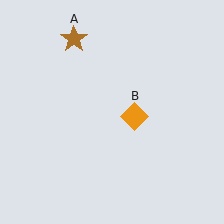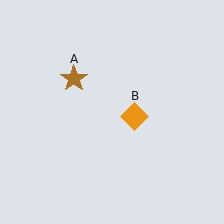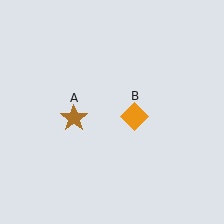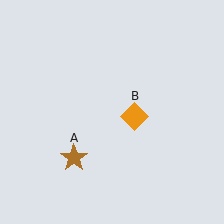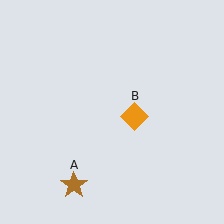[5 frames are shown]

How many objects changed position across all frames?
1 object changed position: brown star (object A).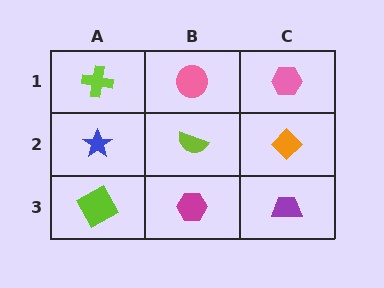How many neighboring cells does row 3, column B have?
3.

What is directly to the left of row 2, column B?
A blue star.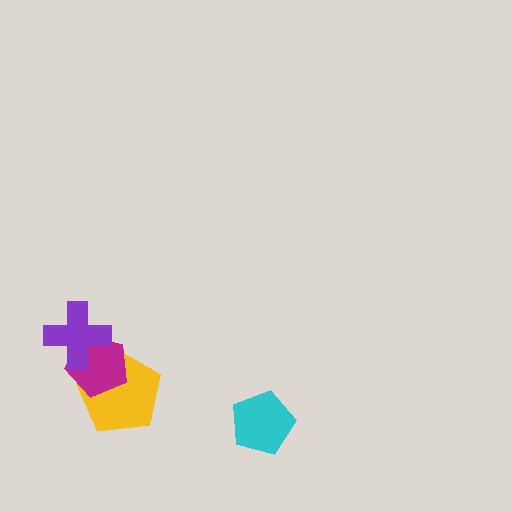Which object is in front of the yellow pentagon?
The magenta pentagon is in front of the yellow pentagon.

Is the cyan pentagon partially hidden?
No, no other shape covers it.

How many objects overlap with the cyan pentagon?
0 objects overlap with the cyan pentagon.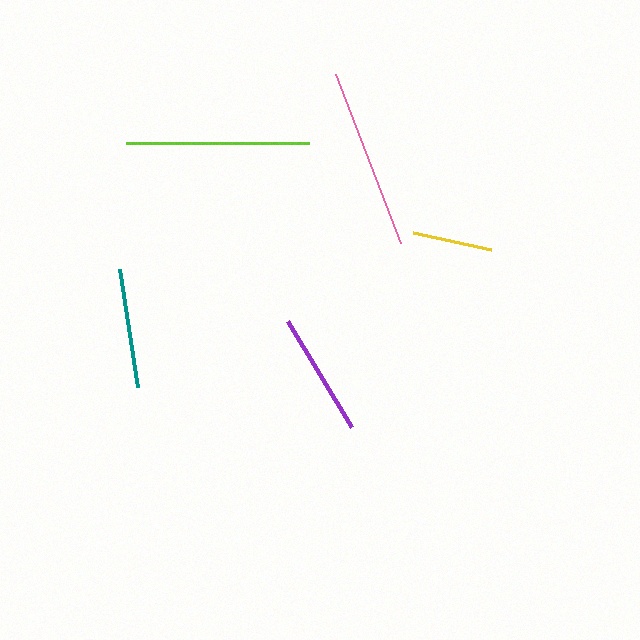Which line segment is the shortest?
The yellow line is the shortest at approximately 80 pixels.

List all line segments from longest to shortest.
From longest to shortest: lime, pink, purple, teal, yellow.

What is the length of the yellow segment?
The yellow segment is approximately 80 pixels long.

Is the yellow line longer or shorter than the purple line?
The purple line is longer than the yellow line.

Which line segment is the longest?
The lime line is the longest at approximately 183 pixels.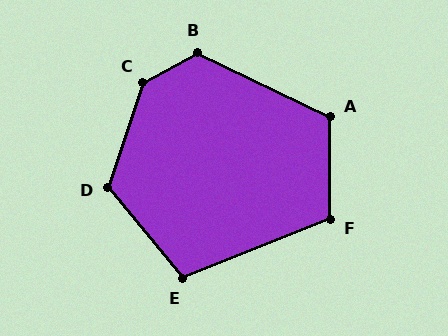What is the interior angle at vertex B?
Approximately 126 degrees (obtuse).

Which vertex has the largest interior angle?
C, at approximately 137 degrees.